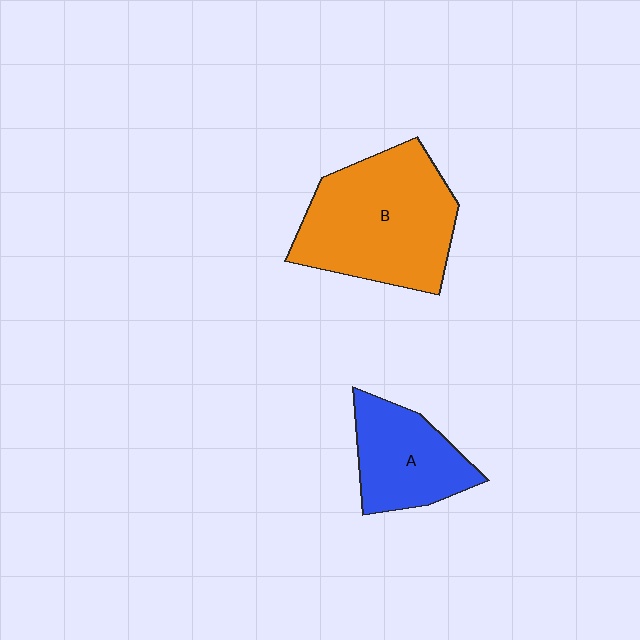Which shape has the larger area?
Shape B (orange).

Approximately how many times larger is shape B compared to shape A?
Approximately 1.7 times.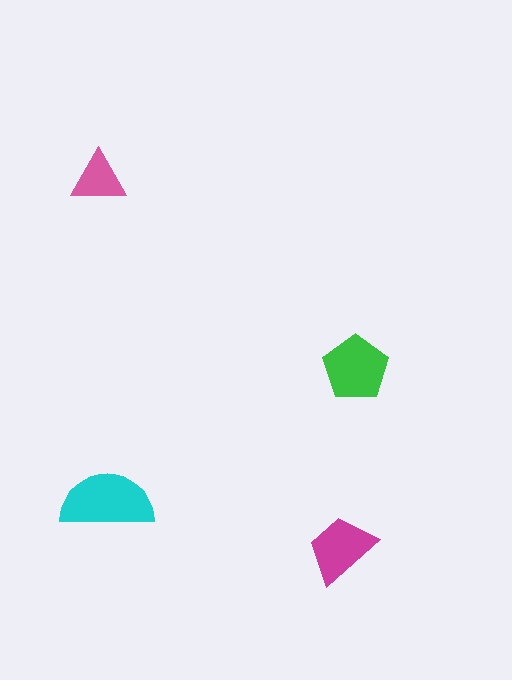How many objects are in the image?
There are 4 objects in the image.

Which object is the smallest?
The pink triangle.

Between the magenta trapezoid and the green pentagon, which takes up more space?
The green pentagon.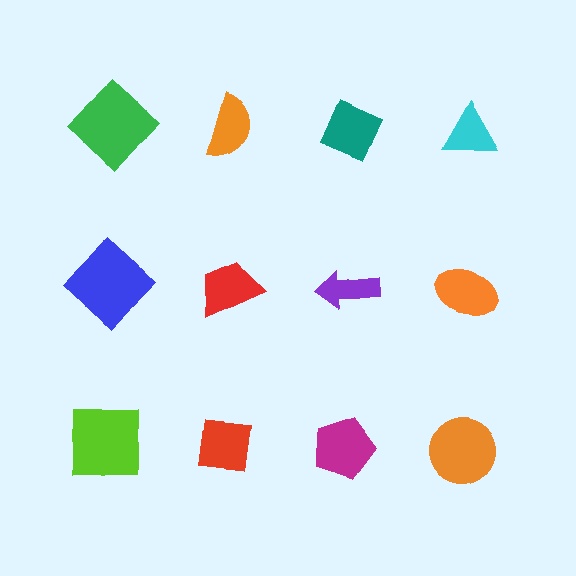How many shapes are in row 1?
4 shapes.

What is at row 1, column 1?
A green diamond.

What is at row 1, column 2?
An orange semicircle.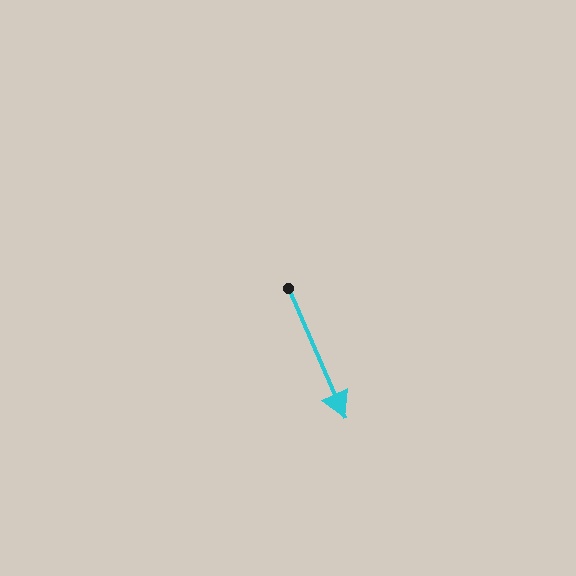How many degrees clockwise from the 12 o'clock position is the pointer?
Approximately 156 degrees.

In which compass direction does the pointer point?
Southeast.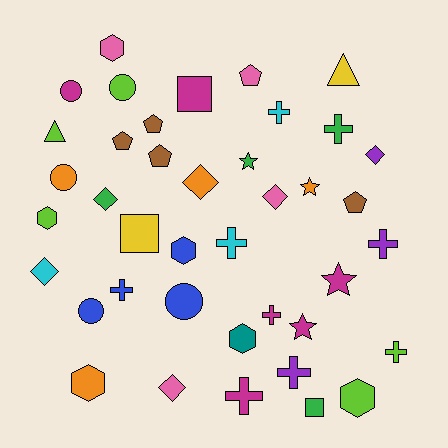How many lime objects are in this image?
There are 5 lime objects.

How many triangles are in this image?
There are 2 triangles.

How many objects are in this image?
There are 40 objects.